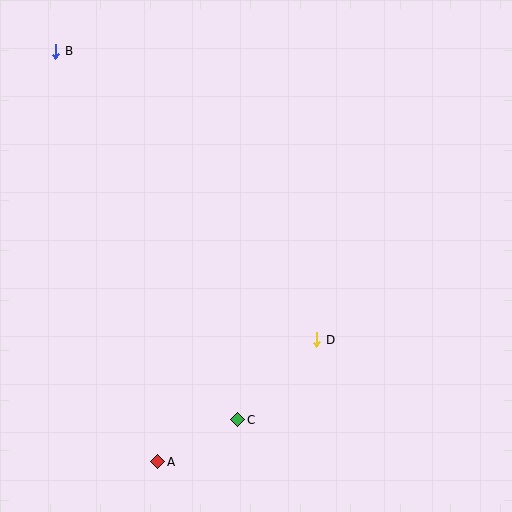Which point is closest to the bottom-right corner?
Point D is closest to the bottom-right corner.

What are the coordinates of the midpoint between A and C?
The midpoint between A and C is at (198, 441).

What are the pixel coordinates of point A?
Point A is at (158, 462).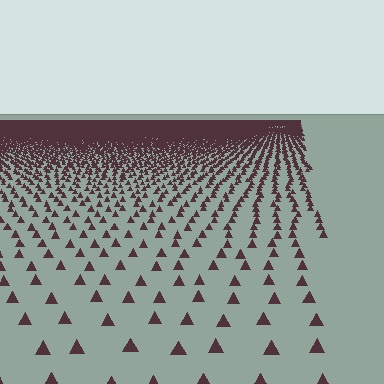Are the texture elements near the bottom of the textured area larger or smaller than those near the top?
Larger. Near the bottom, elements are closer to the viewer and appear at a bigger on-screen size.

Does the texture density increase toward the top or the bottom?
Density increases toward the top.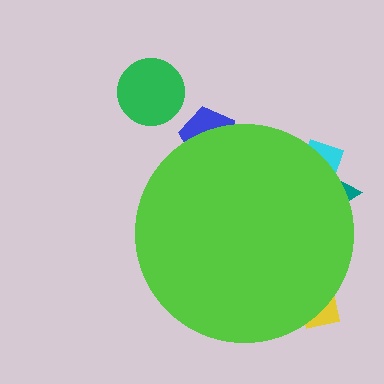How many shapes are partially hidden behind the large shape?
4 shapes are partially hidden.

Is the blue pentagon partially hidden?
Yes, the blue pentagon is partially hidden behind the lime circle.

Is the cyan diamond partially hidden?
Yes, the cyan diamond is partially hidden behind the lime circle.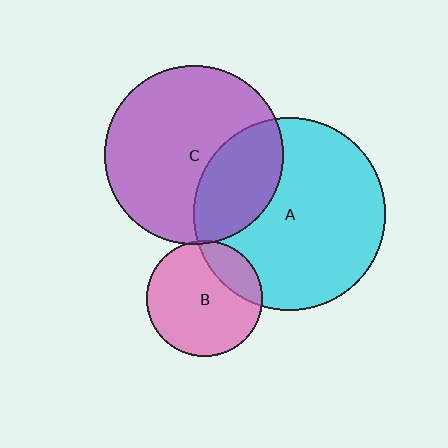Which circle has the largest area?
Circle A (cyan).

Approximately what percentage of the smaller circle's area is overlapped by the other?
Approximately 20%.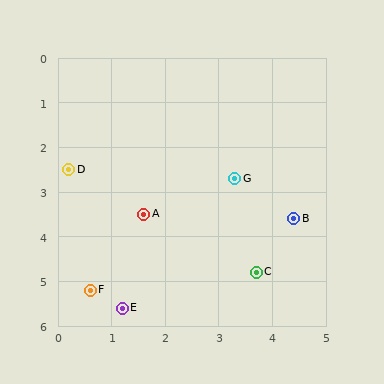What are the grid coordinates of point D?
Point D is at approximately (0.2, 2.5).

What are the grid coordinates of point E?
Point E is at approximately (1.2, 5.6).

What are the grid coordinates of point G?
Point G is at approximately (3.3, 2.7).